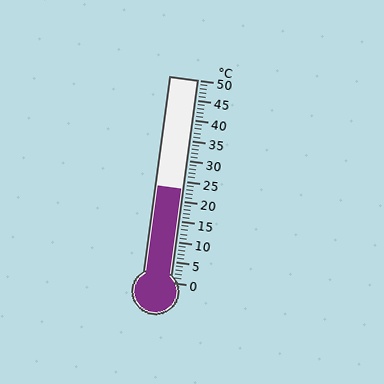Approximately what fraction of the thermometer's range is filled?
The thermometer is filled to approximately 45% of its range.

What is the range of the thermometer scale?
The thermometer scale ranges from 0°C to 50°C.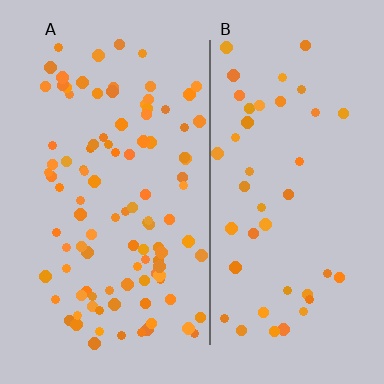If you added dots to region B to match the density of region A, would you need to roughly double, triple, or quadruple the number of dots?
Approximately double.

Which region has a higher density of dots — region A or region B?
A (the left).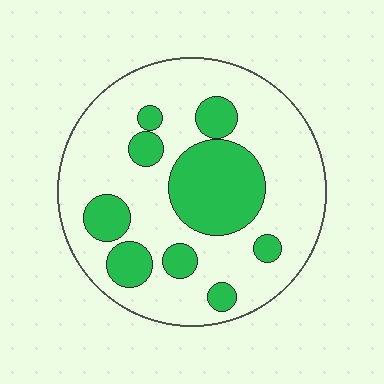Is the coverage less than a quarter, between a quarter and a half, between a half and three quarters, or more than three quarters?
Between a quarter and a half.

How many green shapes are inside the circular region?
9.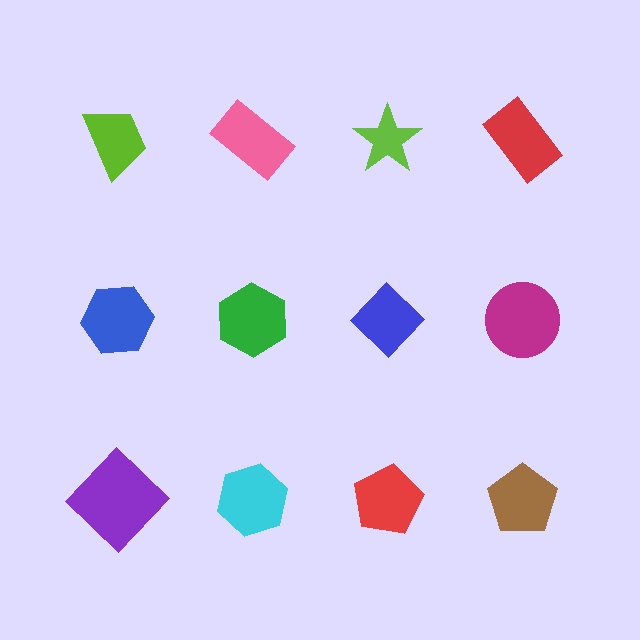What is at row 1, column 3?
A lime star.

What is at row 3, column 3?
A red pentagon.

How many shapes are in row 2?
4 shapes.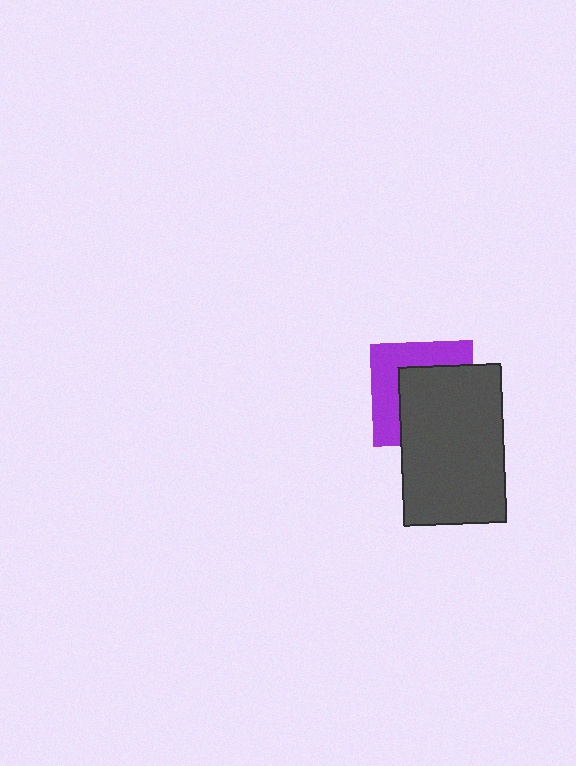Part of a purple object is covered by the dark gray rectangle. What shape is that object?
It is a square.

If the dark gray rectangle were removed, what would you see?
You would see the complete purple square.